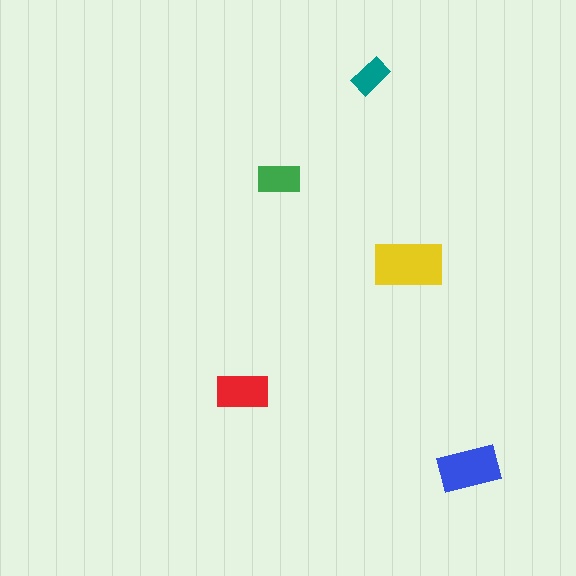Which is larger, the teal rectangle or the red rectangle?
The red one.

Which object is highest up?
The teal rectangle is topmost.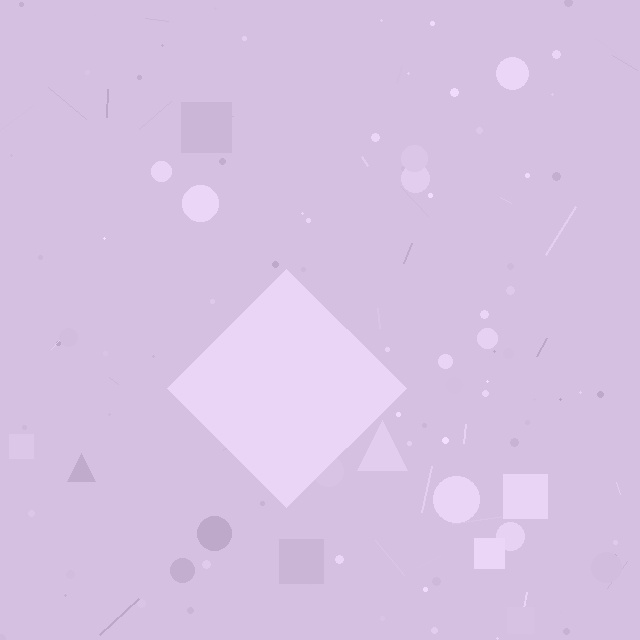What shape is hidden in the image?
A diamond is hidden in the image.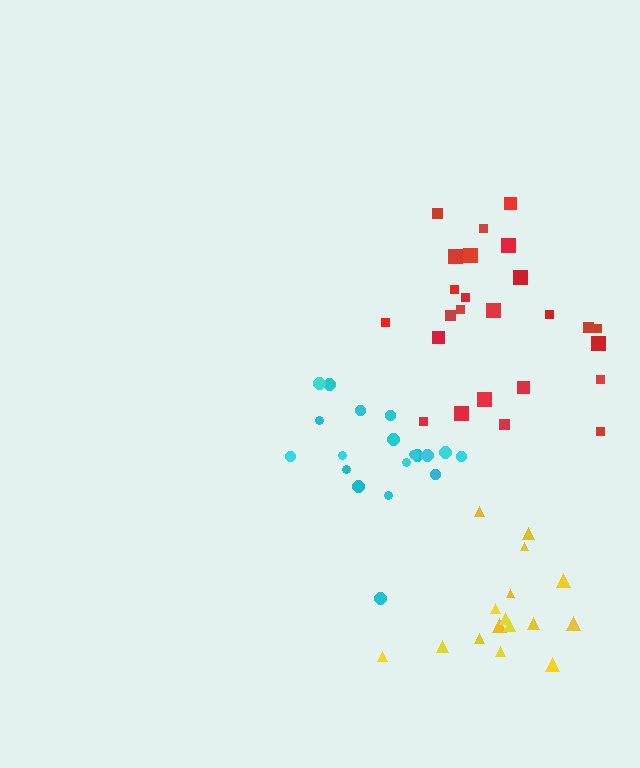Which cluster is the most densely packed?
Cyan.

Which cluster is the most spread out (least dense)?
Red.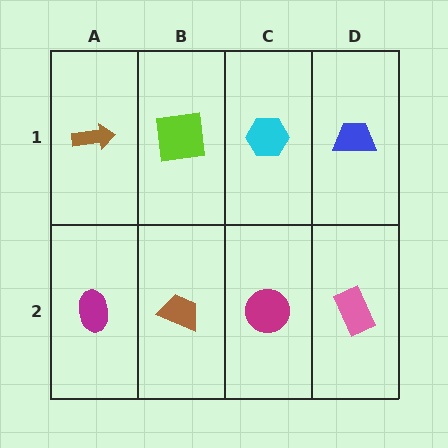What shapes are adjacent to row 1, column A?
A magenta ellipse (row 2, column A), a lime square (row 1, column B).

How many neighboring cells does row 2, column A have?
2.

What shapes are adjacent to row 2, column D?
A blue trapezoid (row 1, column D), a magenta circle (row 2, column C).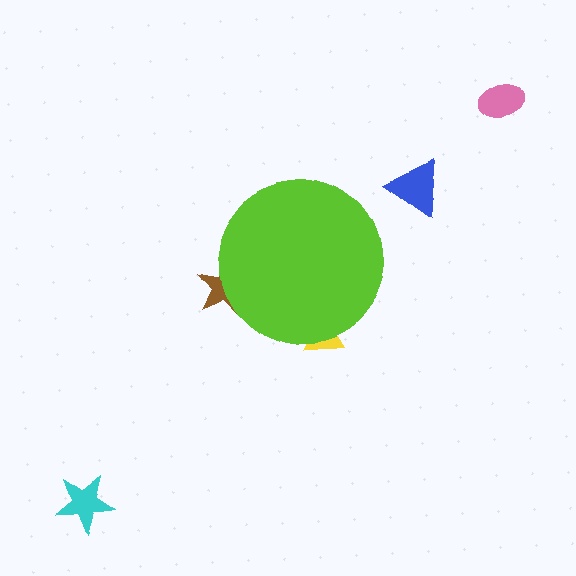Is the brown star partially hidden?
Yes, the brown star is partially hidden behind the lime circle.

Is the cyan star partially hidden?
No, the cyan star is fully visible.